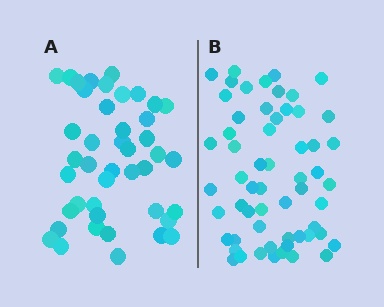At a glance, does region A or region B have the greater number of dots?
Region B (the right region) has more dots.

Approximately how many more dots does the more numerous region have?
Region B has approximately 15 more dots than region A.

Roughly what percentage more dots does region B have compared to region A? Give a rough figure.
About 35% more.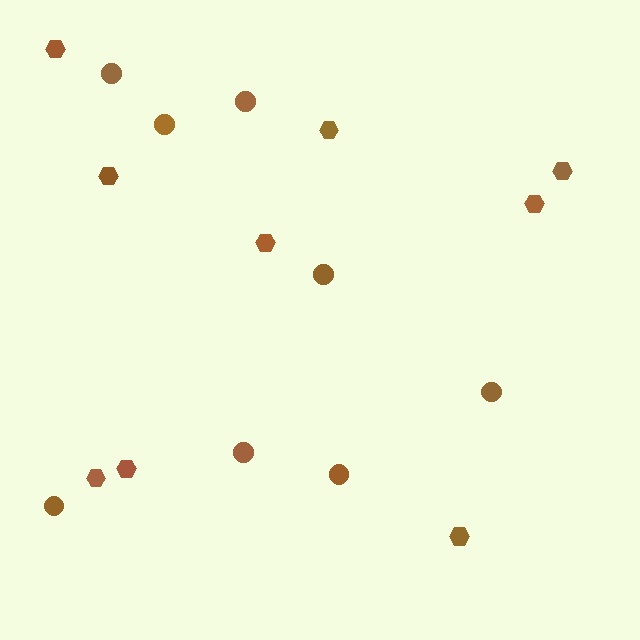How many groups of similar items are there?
There are 2 groups: one group of hexagons (9) and one group of circles (8).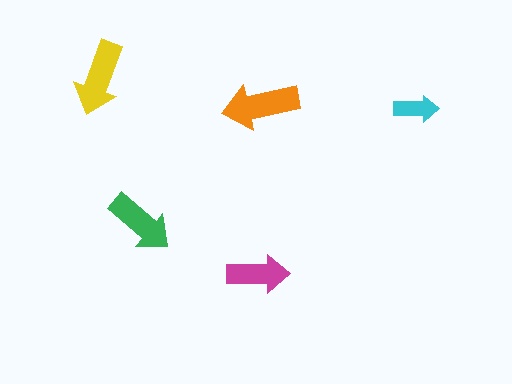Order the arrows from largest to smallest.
the orange one, the yellow one, the green one, the magenta one, the cyan one.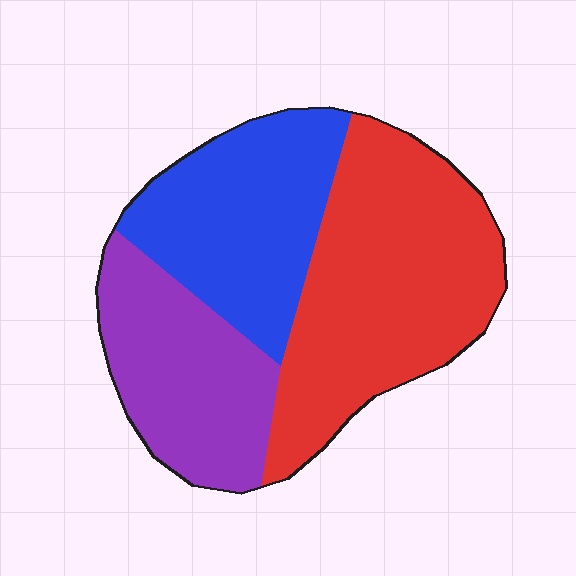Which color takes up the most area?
Red, at roughly 45%.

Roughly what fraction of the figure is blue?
Blue covers around 30% of the figure.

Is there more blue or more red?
Red.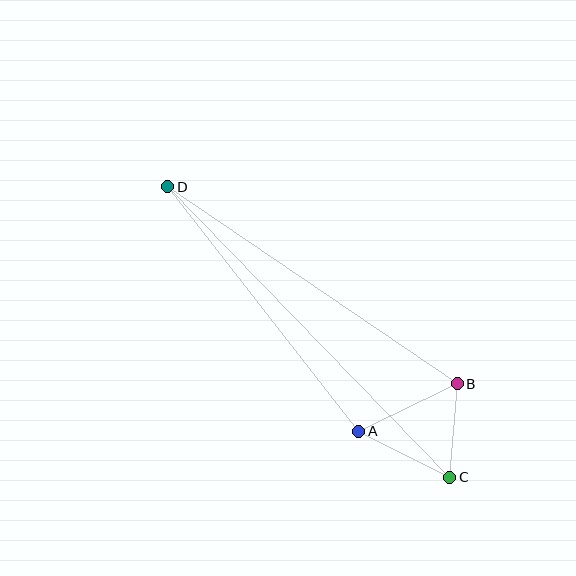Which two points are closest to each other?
Points B and C are closest to each other.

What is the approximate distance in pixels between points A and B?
The distance between A and B is approximately 109 pixels.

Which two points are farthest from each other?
Points C and D are farthest from each other.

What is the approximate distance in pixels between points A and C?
The distance between A and C is approximately 102 pixels.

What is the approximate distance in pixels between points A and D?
The distance between A and D is approximately 310 pixels.